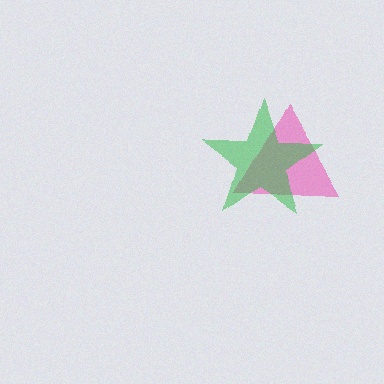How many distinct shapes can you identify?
There are 2 distinct shapes: a pink triangle, a green star.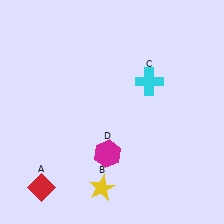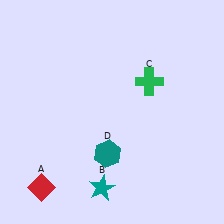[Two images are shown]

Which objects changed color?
B changed from yellow to teal. C changed from cyan to green. D changed from magenta to teal.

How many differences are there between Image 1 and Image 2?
There are 3 differences between the two images.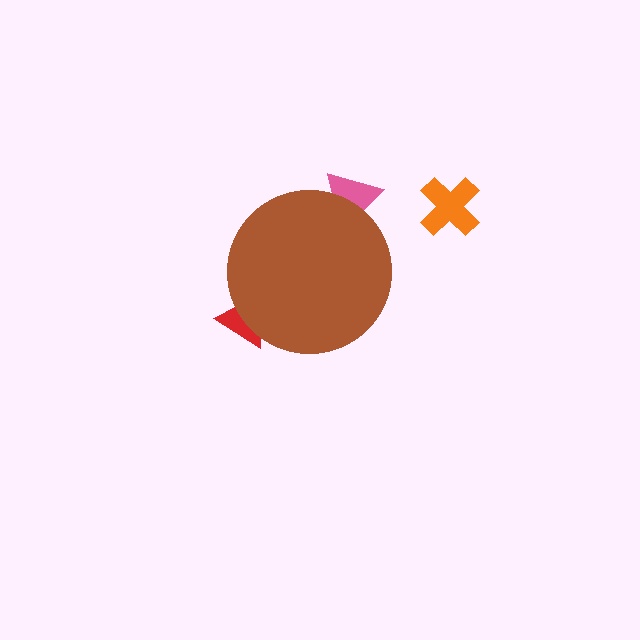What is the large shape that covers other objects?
A brown circle.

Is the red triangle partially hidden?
Yes, the red triangle is partially hidden behind the brown circle.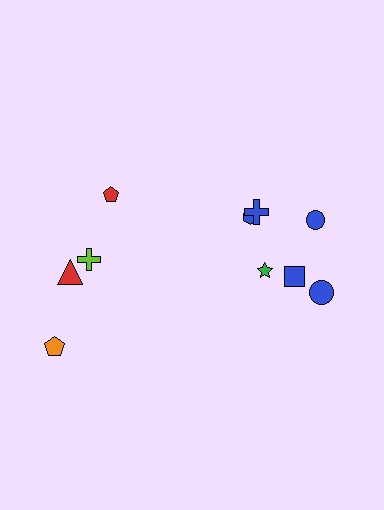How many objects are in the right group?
There are 6 objects.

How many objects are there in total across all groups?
There are 10 objects.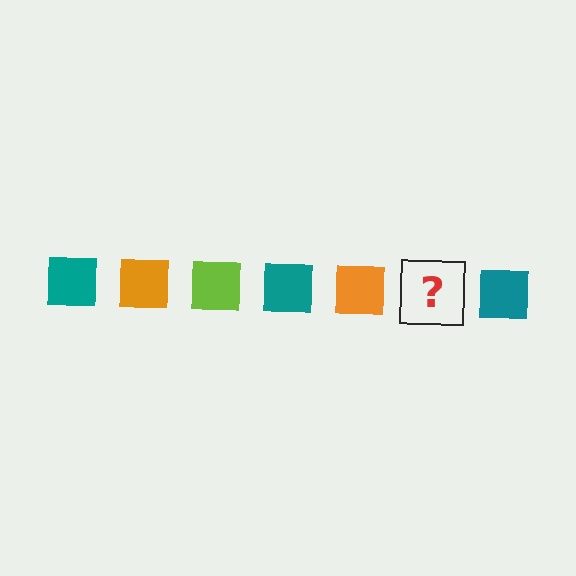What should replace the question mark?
The question mark should be replaced with a lime square.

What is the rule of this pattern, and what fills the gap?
The rule is that the pattern cycles through teal, orange, lime squares. The gap should be filled with a lime square.